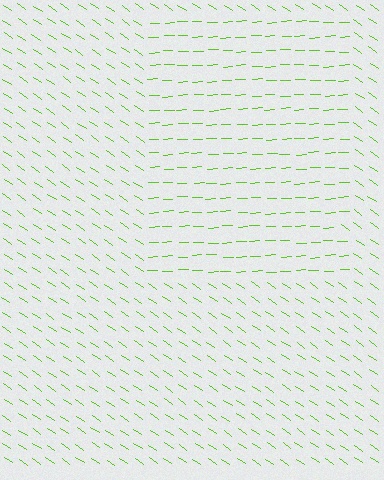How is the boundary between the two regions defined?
The boundary is defined purely by a change in line orientation (approximately 37 degrees difference). All lines are the same color and thickness.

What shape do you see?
I see a rectangle.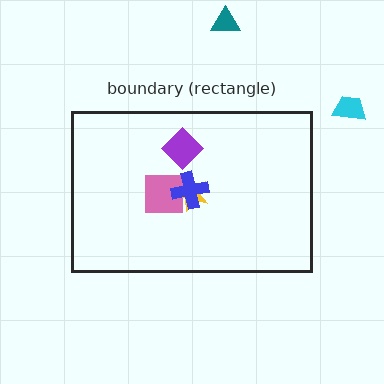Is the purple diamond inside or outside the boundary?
Inside.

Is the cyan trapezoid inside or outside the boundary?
Outside.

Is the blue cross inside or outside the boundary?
Inside.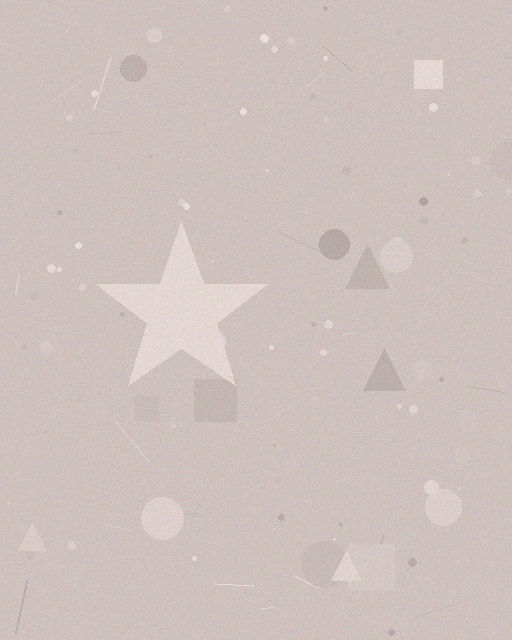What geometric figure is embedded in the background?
A star is embedded in the background.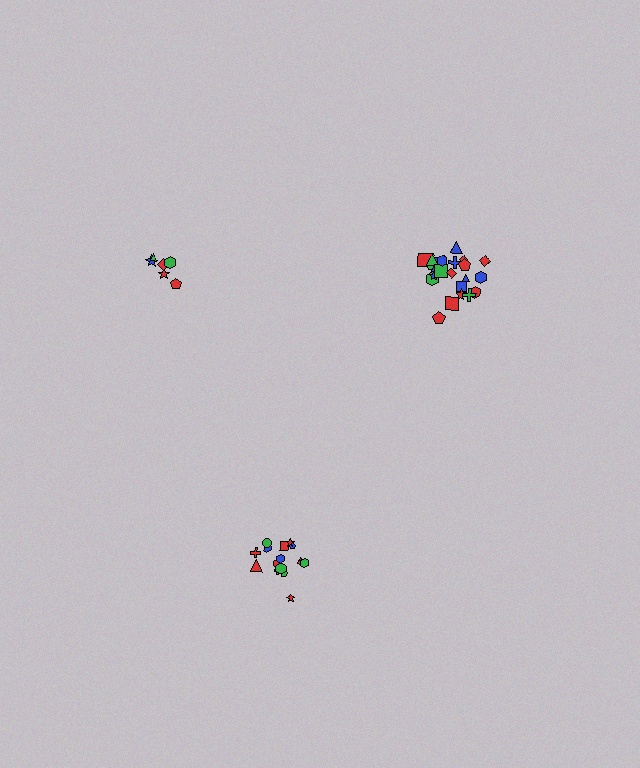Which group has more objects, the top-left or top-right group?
The top-right group.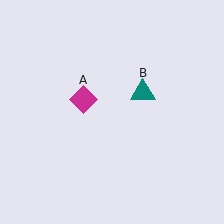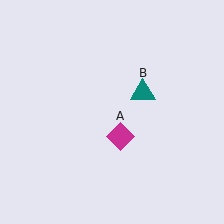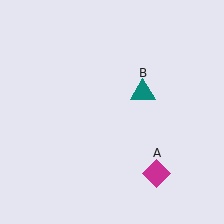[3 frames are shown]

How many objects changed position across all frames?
1 object changed position: magenta diamond (object A).